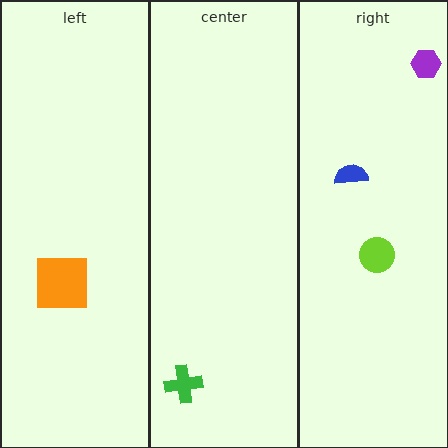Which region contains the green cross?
The center region.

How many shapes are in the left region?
1.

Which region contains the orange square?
The left region.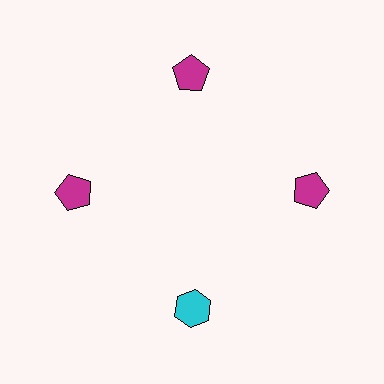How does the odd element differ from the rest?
It differs in both color (cyan instead of magenta) and shape (hexagon instead of pentagon).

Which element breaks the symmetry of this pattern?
The cyan hexagon at roughly the 6 o'clock position breaks the symmetry. All other shapes are magenta pentagons.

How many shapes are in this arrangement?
There are 4 shapes arranged in a ring pattern.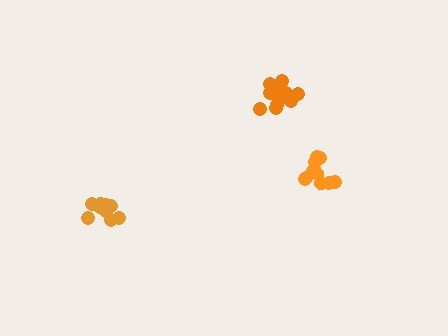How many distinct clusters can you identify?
There are 3 distinct clusters.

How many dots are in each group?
Group 1: 11 dots, Group 2: 13 dots, Group 3: 9 dots (33 total).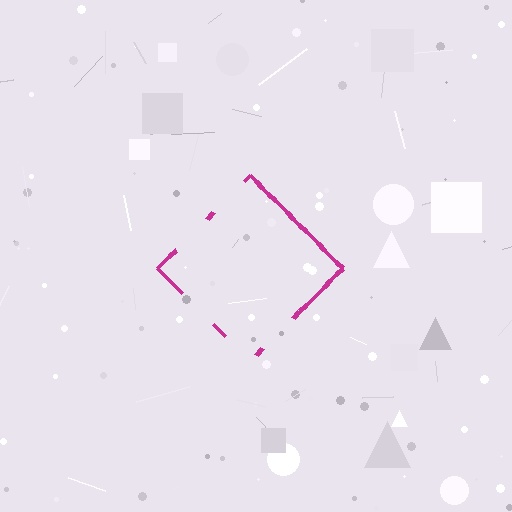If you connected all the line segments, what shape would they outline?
They would outline a diamond.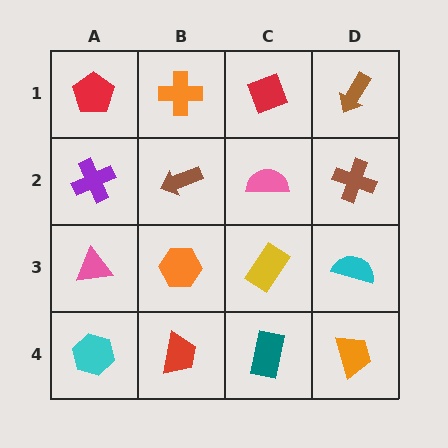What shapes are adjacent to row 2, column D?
A brown arrow (row 1, column D), a cyan semicircle (row 3, column D), a pink semicircle (row 2, column C).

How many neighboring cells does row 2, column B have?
4.